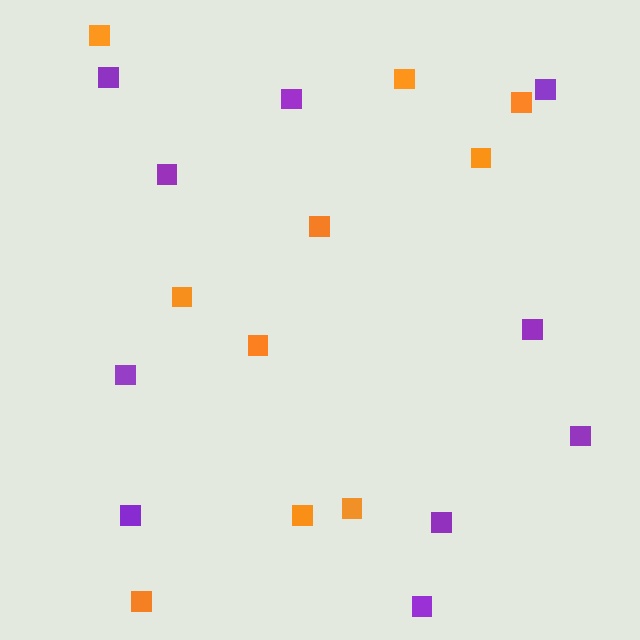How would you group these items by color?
There are 2 groups: one group of orange squares (10) and one group of purple squares (10).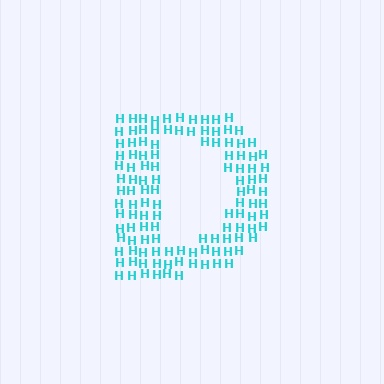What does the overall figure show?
The overall figure shows the letter D.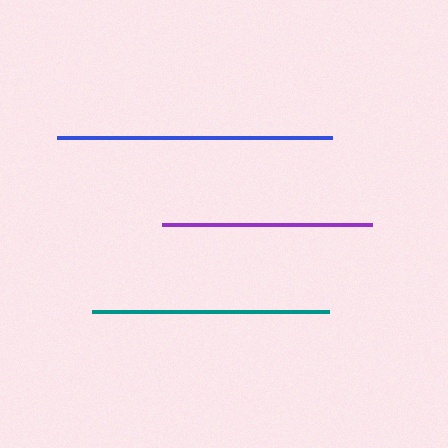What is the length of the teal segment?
The teal segment is approximately 238 pixels long.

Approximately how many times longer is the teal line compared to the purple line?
The teal line is approximately 1.1 times the length of the purple line.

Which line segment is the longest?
The blue line is the longest at approximately 276 pixels.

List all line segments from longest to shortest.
From longest to shortest: blue, teal, purple.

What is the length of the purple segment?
The purple segment is approximately 210 pixels long.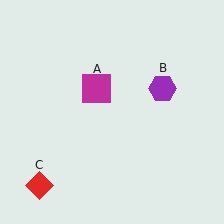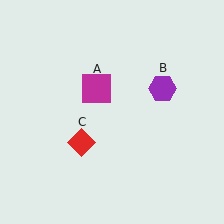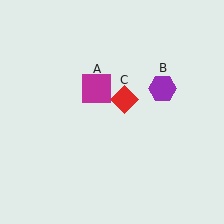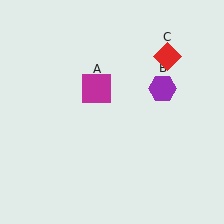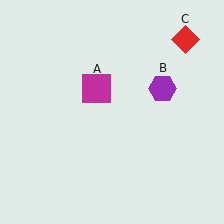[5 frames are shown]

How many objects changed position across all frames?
1 object changed position: red diamond (object C).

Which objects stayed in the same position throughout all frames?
Magenta square (object A) and purple hexagon (object B) remained stationary.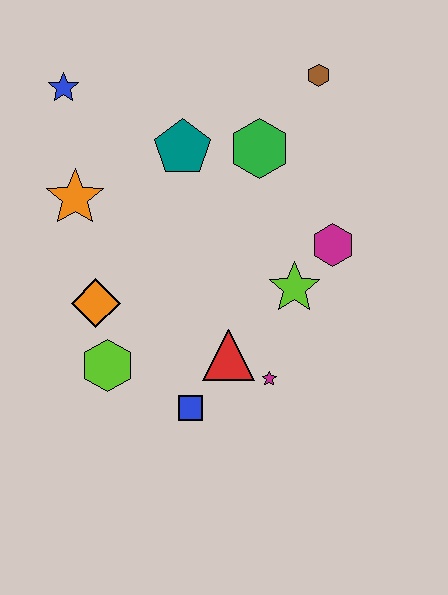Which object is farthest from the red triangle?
The blue star is farthest from the red triangle.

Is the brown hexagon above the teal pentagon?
Yes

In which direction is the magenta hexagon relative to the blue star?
The magenta hexagon is to the right of the blue star.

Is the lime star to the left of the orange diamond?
No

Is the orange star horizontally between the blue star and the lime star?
Yes